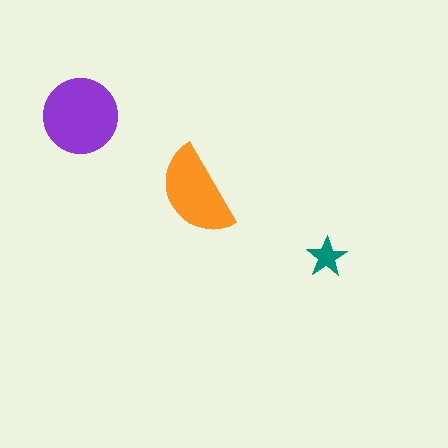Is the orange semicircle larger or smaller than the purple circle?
Smaller.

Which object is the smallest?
The teal star.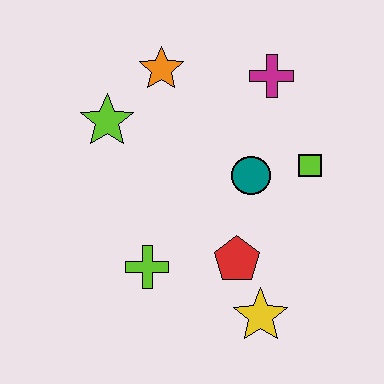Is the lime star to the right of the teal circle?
No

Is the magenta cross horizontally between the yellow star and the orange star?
No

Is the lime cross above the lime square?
No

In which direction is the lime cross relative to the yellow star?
The lime cross is to the left of the yellow star.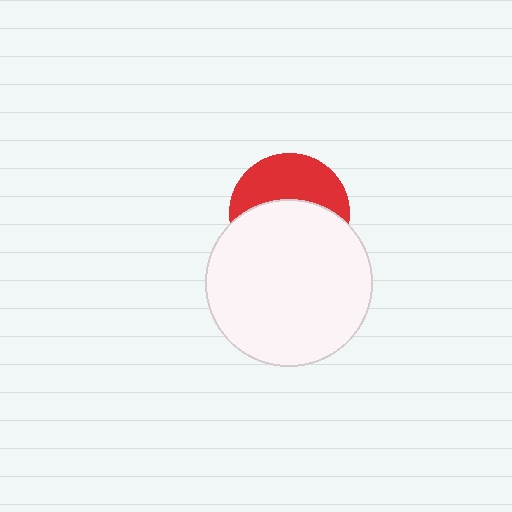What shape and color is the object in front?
The object in front is a white circle.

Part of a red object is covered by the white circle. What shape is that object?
It is a circle.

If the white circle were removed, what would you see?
You would see the complete red circle.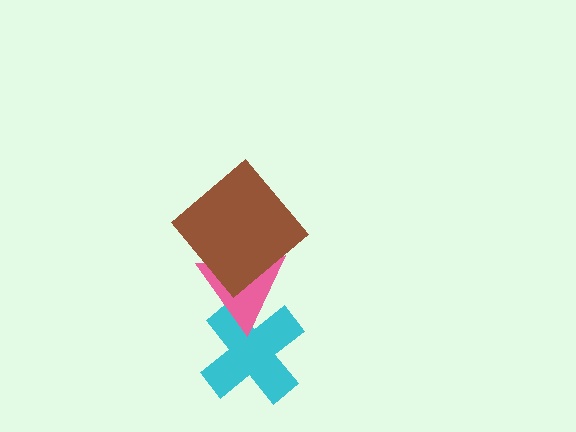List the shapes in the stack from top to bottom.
From top to bottom: the brown diamond, the pink triangle, the cyan cross.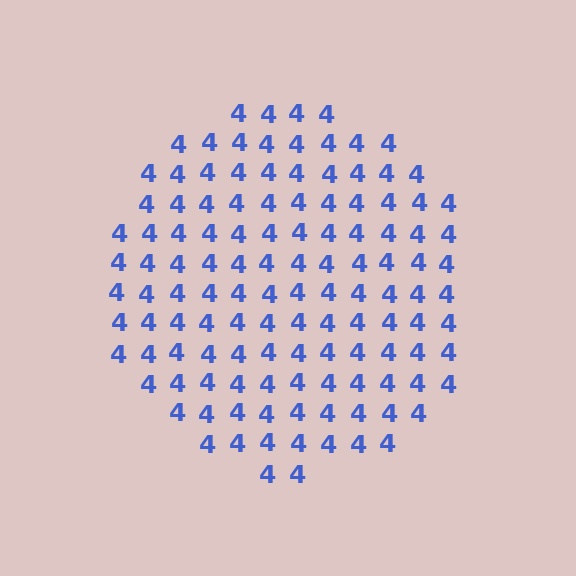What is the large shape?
The large shape is a circle.